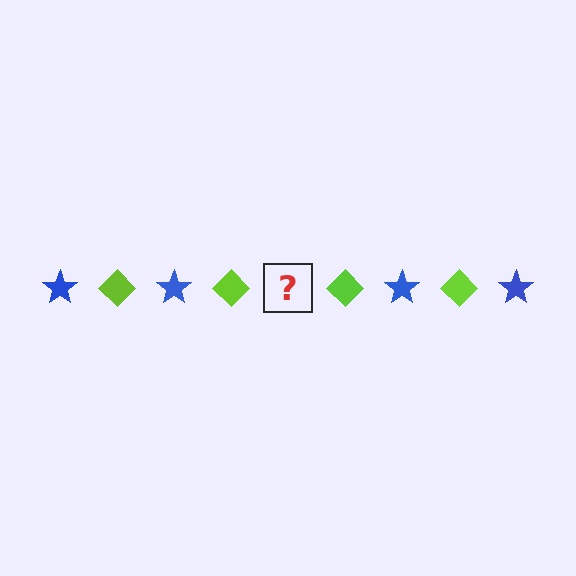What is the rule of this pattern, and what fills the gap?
The rule is that the pattern alternates between blue star and lime diamond. The gap should be filled with a blue star.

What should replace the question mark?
The question mark should be replaced with a blue star.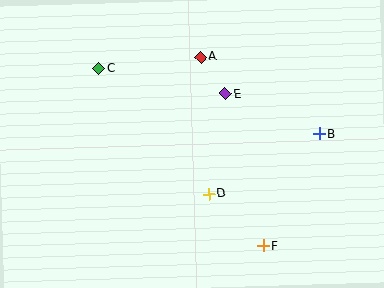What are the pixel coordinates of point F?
Point F is at (263, 246).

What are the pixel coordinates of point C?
Point C is at (98, 69).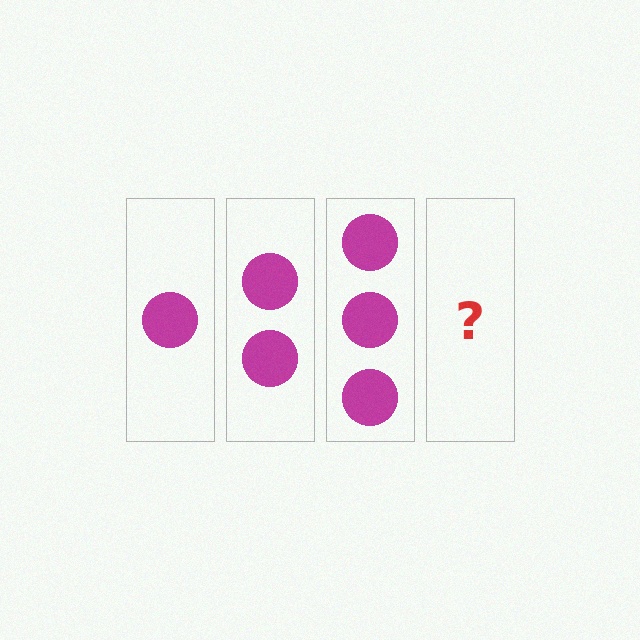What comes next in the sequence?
The next element should be 4 circles.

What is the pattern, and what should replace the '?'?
The pattern is that each step adds one more circle. The '?' should be 4 circles.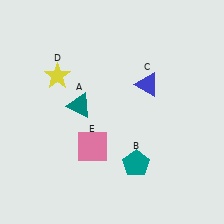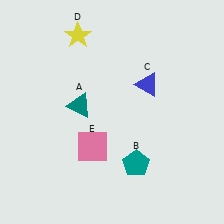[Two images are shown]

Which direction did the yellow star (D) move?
The yellow star (D) moved up.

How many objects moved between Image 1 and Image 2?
1 object moved between the two images.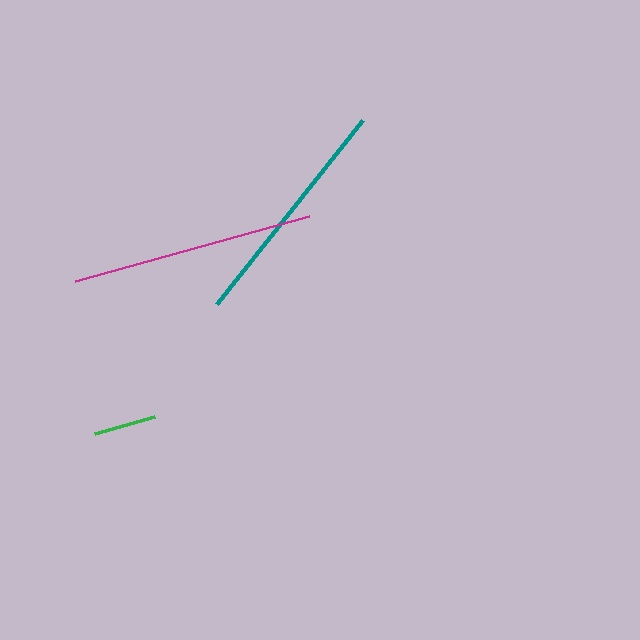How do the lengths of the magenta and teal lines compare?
The magenta and teal lines are approximately the same length.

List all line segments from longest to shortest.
From longest to shortest: magenta, teal, green.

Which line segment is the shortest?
The green line is the shortest at approximately 62 pixels.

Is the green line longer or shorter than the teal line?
The teal line is longer than the green line.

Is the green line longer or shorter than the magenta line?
The magenta line is longer than the green line.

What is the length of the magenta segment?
The magenta segment is approximately 243 pixels long.